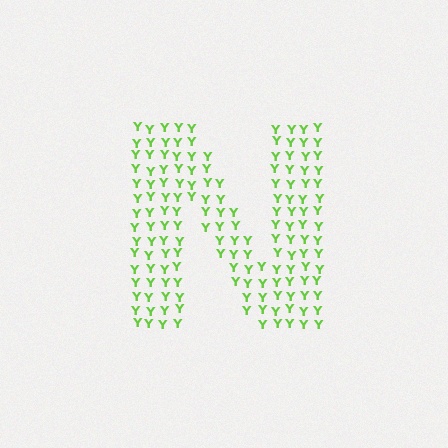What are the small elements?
The small elements are letter Y's.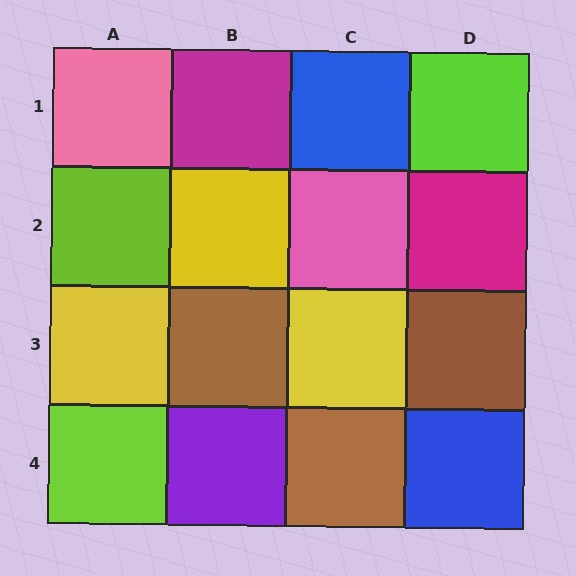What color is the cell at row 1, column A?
Pink.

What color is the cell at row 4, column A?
Lime.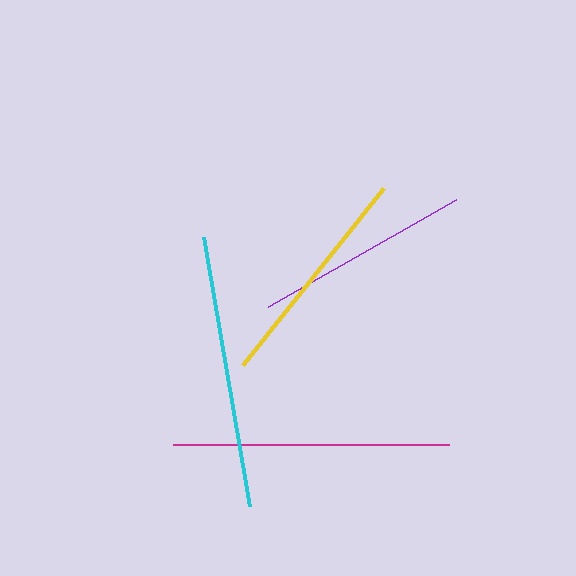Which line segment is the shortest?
The purple line is the shortest at approximately 217 pixels.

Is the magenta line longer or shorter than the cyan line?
The magenta line is longer than the cyan line.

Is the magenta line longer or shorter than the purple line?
The magenta line is longer than the purple line.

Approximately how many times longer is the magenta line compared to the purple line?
The magenta line is approximately 1.3 times the length of the purple line.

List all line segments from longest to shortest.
From longest to shortest: magenta, cyan, yellow, purple.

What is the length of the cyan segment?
The cyan segment is approximately 273 pixels long.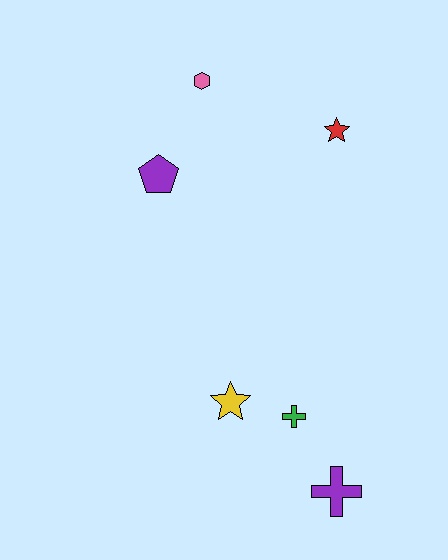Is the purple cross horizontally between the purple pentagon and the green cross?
No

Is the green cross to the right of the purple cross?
No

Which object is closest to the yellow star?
The green cross is closest to the yellow star.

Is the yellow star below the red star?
Yes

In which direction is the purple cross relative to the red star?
The purple cross is below the red star.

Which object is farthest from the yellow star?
The pink hexagon is farthest from the yellow star.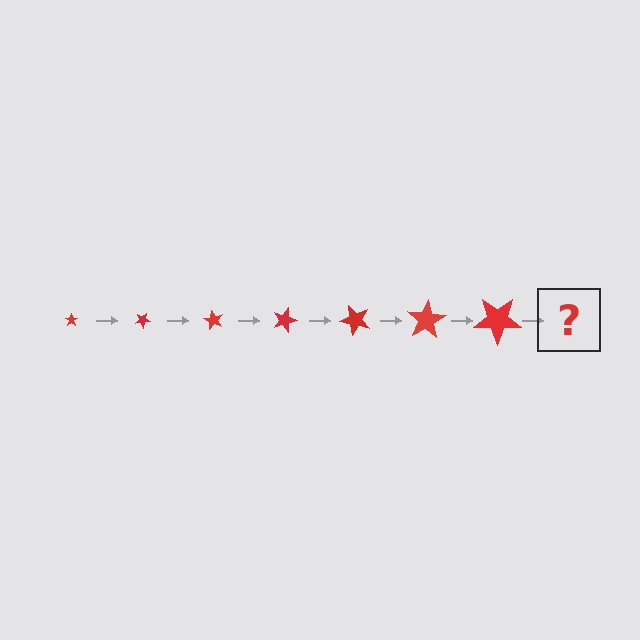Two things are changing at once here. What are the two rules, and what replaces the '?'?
The two rules are that the star grows larger each step and it rotates 30 degrees each step. The '?' should be a star, larger than the previous one and rotated 210 degrees from the start.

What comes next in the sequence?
The next element should be a star, larger than the previous one and rotated 210 degrees from the start.